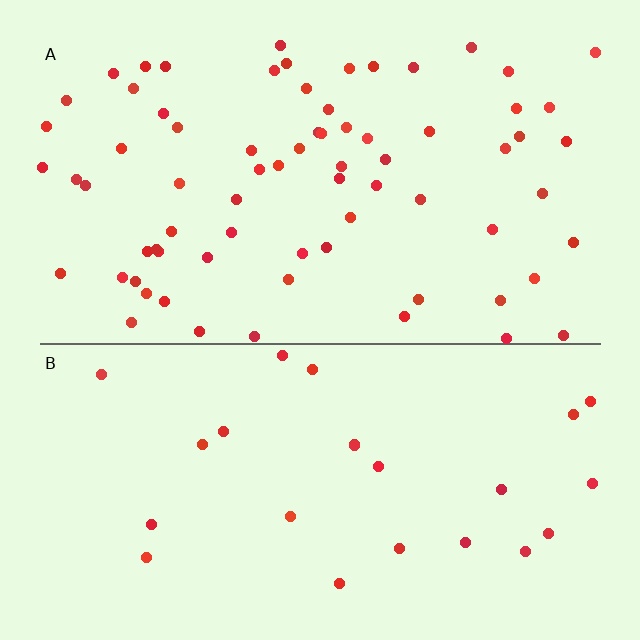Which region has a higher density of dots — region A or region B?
A (the top).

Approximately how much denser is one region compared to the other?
Approximately 3.0× — region A over region B.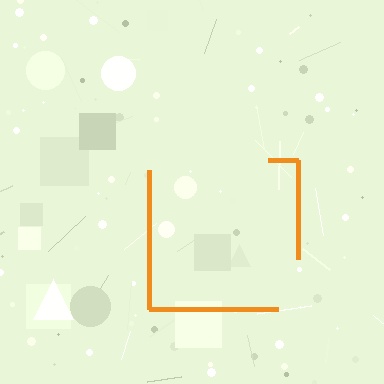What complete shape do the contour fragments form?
The contour fragments form a square.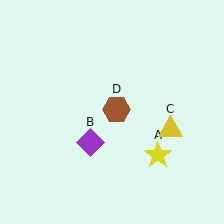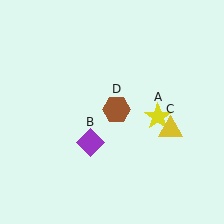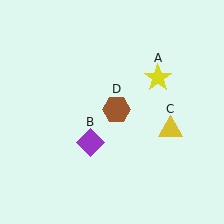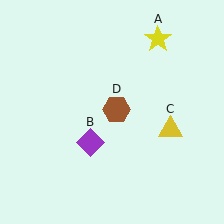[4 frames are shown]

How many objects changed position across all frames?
1 object changed position: yellow star (object A).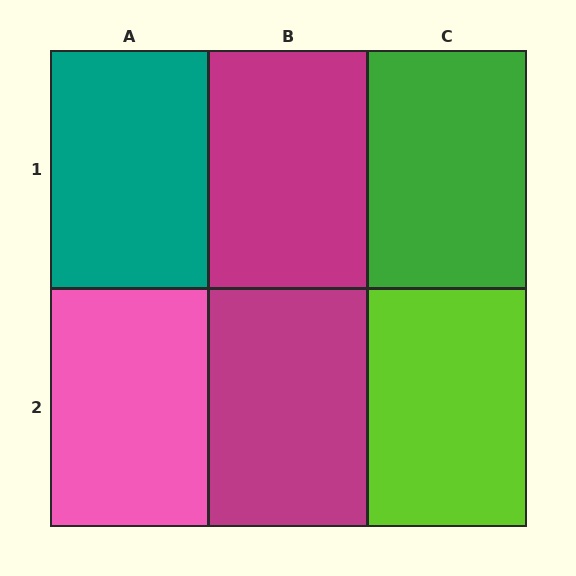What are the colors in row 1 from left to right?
Teal, magenta, green.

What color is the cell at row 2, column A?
Pink.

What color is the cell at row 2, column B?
Magenta.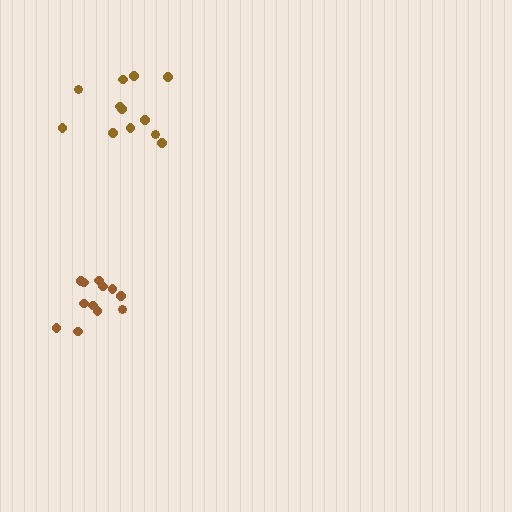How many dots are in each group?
Group 1: 12 dots, Group 2: 12 dots (24 total).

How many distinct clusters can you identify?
There are 2 distinct clusters.